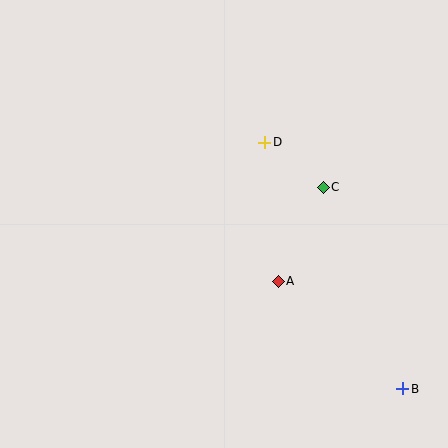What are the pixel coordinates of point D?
Point D is at (265, 142).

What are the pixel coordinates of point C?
Point C is at (323, 187).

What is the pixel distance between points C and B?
The distance between C and B is 217 pixels.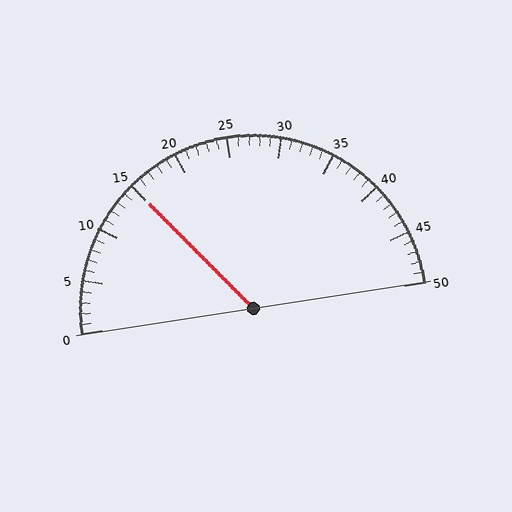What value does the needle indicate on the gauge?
The needle indicates approximately 15.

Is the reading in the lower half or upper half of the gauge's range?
The reading is in the lower half of the range (0 to 50).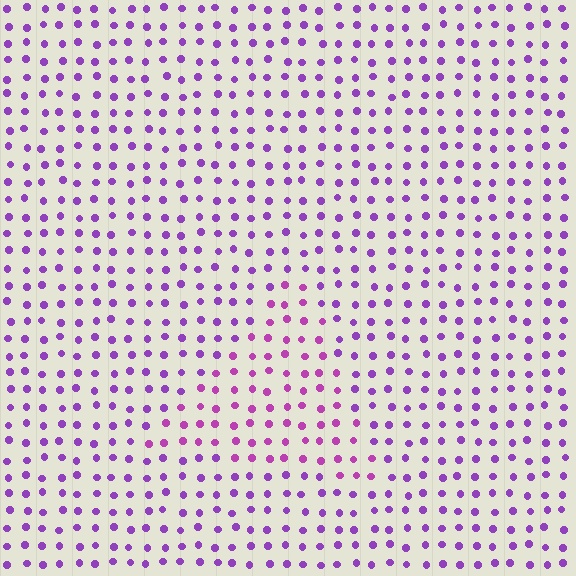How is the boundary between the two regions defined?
The boundary is defined purely by a slight shift in hue (about 25 degrees). Spacing, size, and orientation are identical on both sides.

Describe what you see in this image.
The image is filled with small purple elements in a uniform arrangement. A triangle-shaped region is visible where the elements are tinted to a slightly different hue, forming a subtle color boundary.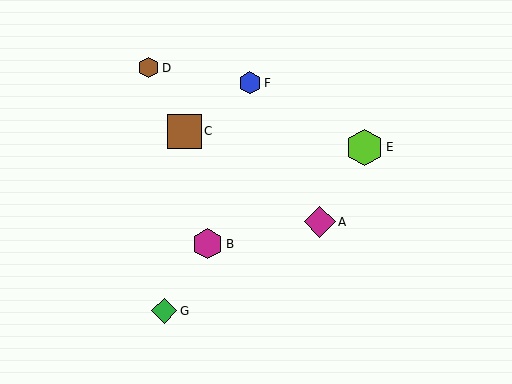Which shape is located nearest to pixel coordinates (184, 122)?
The brown square (labeled C) at (184, 131) is nearest to that location.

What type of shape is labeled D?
Shape D is a brown hexagon.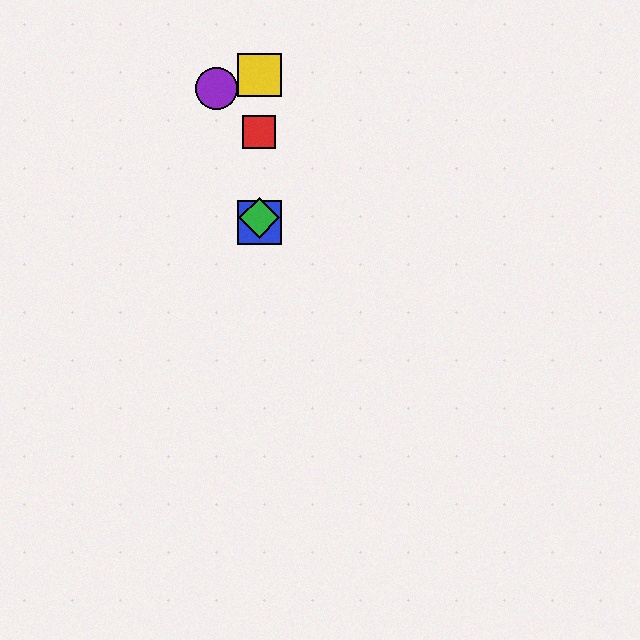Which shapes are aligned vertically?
The red square, the blue square, the green diamond, the yellow square are aligned vertically.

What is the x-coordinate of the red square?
The red square is at x≈259.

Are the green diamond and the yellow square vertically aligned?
Yes, both are at x≈259.